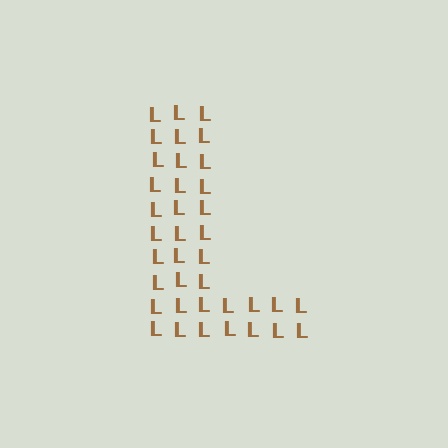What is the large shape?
The large shape is the letter L.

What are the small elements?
The small elements are letter L's.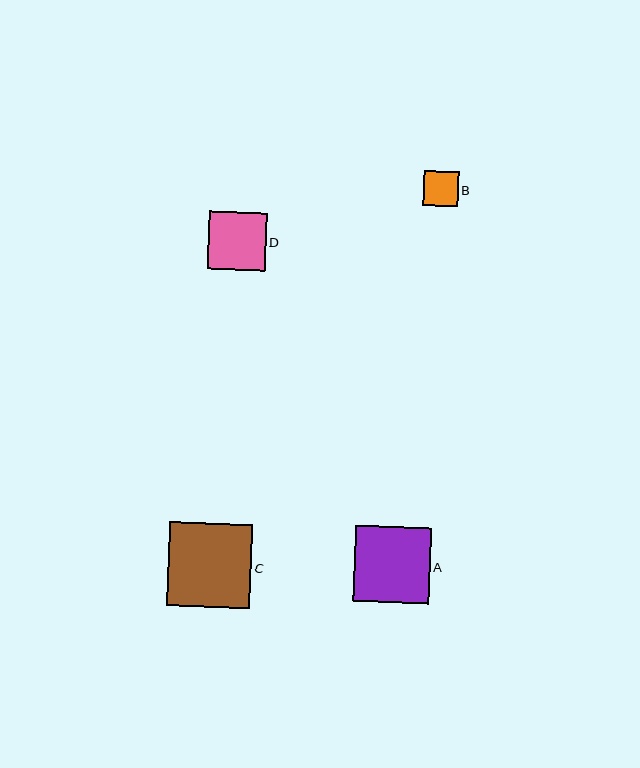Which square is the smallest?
Square B is the smallest with a size of approximately 35 pixels.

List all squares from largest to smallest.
From largest to smallest: C, A, D, B.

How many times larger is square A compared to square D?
Square A is approximately 1.3 times the size of square D.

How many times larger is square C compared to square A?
Square C is approximately 1.1 times the size of square A.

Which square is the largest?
Square C is the largest with a size of approximately 83 pixels.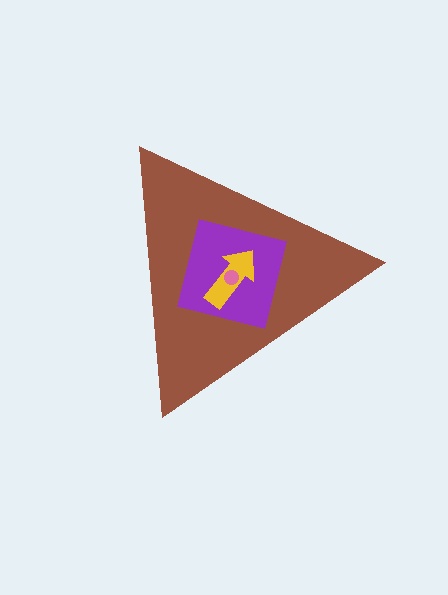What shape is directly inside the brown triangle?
The purple square.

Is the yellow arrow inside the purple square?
Yes.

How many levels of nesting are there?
4.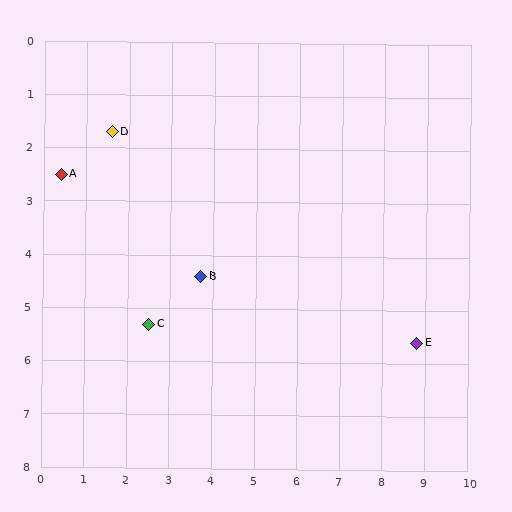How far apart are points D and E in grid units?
Points D and E are about 8.2 grid units apart.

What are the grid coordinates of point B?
Point B is at approximately (3.7, 4.4).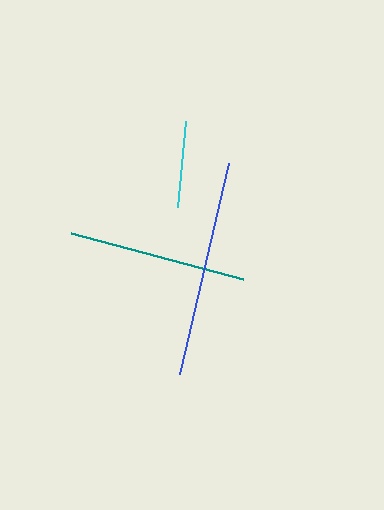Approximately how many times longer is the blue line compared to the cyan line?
The blue line is approximately 2.5 times the length of the cyan line.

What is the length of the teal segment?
The teal segment is approximately 178 pixels long.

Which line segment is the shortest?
The cyan line is the shortest at approximately 86 pixels.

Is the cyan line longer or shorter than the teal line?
The teal line is longer than the cyan line.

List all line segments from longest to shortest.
From longest to shortest: blue, teal, cyan.